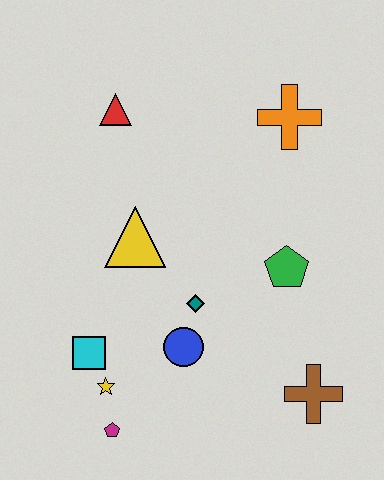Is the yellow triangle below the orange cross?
Yes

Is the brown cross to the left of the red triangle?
No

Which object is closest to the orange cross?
The green pentagon is closest to the orange cross.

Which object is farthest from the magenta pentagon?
The orange cross is farthest from the magenta pentagon.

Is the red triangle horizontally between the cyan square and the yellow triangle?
Yes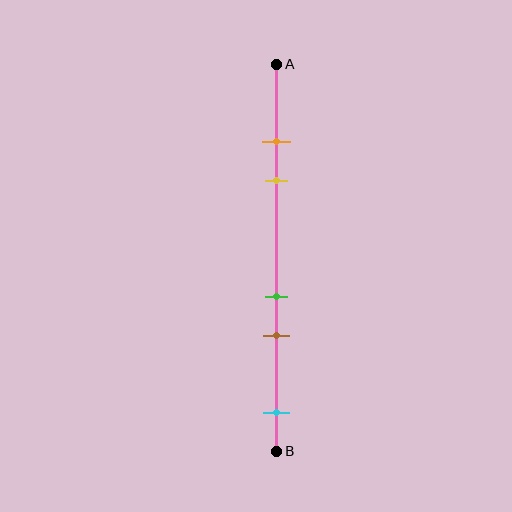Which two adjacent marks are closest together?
The orange and yellow marks are the closest adjacent pair.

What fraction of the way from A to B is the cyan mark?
The cyan mark is approximately 90% (0.9) of the way from A to B.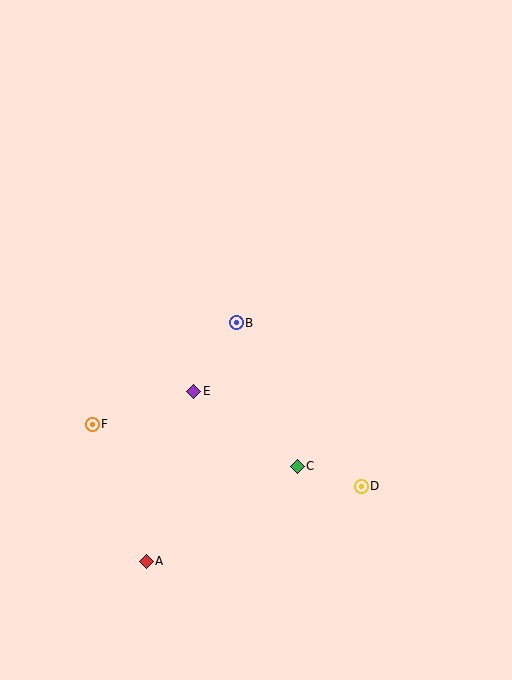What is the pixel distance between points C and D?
The distance between C and D is 67 pixels.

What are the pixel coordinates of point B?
Point B is at (236, 323).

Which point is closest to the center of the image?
Point B at (236, 323) is closest to the center.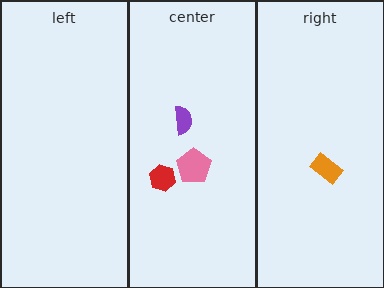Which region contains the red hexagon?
The center region.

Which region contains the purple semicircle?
The center region.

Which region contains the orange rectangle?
The right region.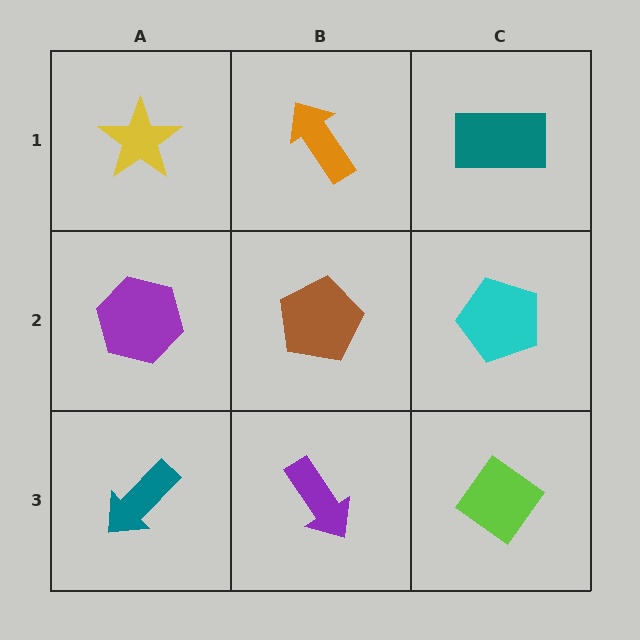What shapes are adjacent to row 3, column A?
A purple hexagon (row 2, column A), a purple arrow (row 3, column B).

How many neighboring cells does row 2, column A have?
3.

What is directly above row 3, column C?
A cyan pentagon.